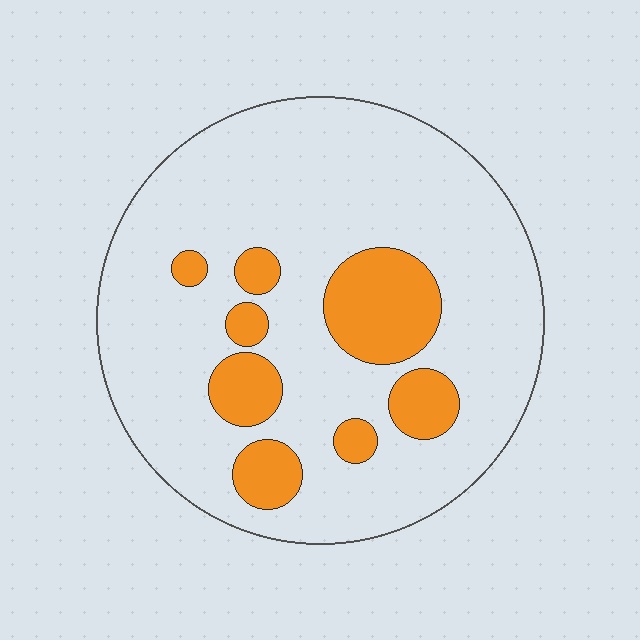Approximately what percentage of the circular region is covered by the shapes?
Approximately 20%.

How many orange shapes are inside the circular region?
8.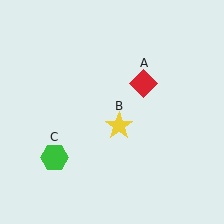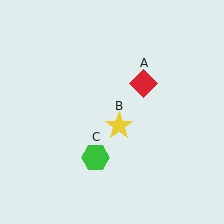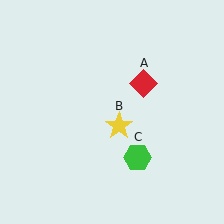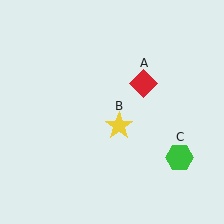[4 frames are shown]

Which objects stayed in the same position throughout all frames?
Red diamond (object A) and yellow star (object B) remained stationary.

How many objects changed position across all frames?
1 object changed position: green hexagon (object C).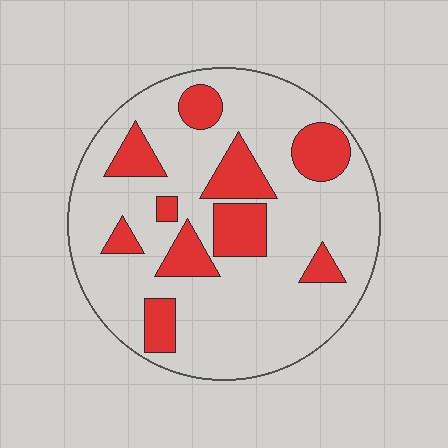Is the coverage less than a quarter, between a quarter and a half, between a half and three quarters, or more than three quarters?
Less than a quarter.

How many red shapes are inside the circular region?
10.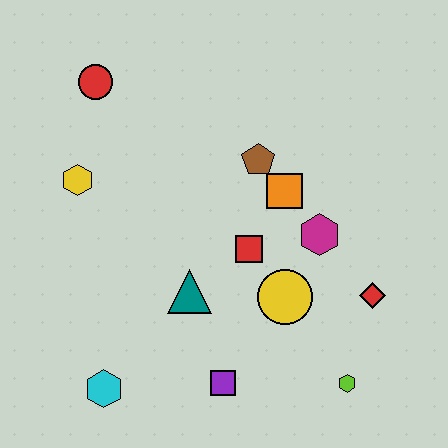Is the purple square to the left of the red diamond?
Yes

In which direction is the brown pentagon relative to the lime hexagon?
The brown pentagon is above the lime hexagon.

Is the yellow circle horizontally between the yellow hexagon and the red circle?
No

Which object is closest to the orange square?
The brown pentagon is closest to the orange square.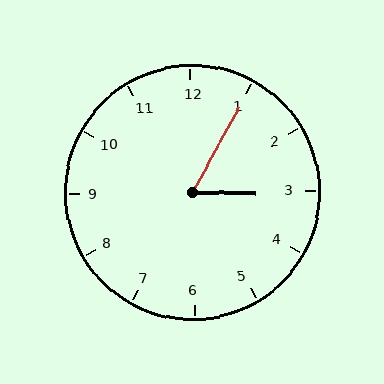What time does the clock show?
3:05.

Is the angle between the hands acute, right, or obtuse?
It is acute.